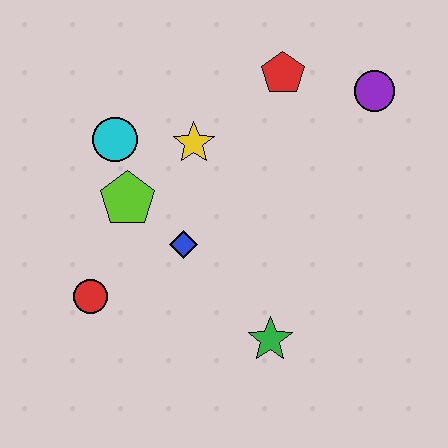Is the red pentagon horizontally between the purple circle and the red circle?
Yes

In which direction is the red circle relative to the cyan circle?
The red circle is below the cyan circle.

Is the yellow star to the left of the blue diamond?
No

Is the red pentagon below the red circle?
No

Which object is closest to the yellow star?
The cyan circle is closest to the yellow star.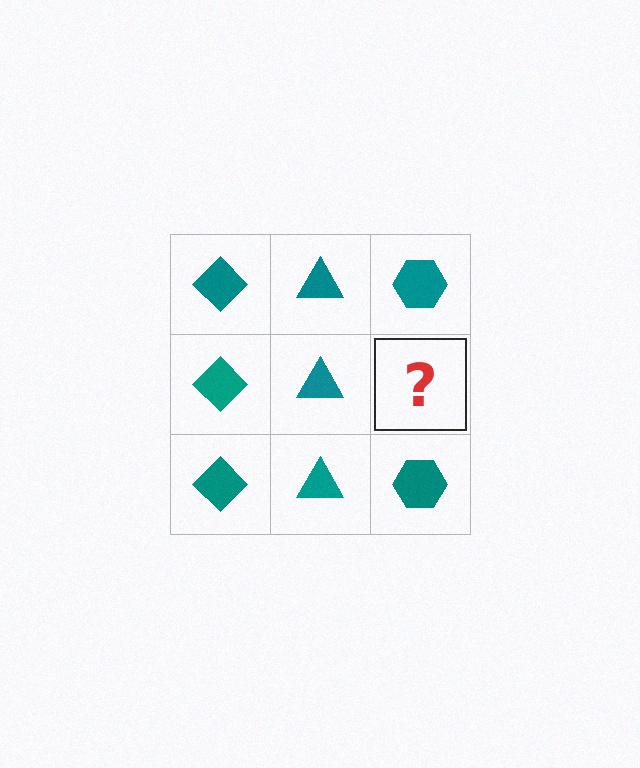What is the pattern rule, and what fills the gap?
The rule is that each column has a consistent shape. The gap should be filled with a teal hexagon.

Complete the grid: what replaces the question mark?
The question mark should be replaced with a teal hexagon.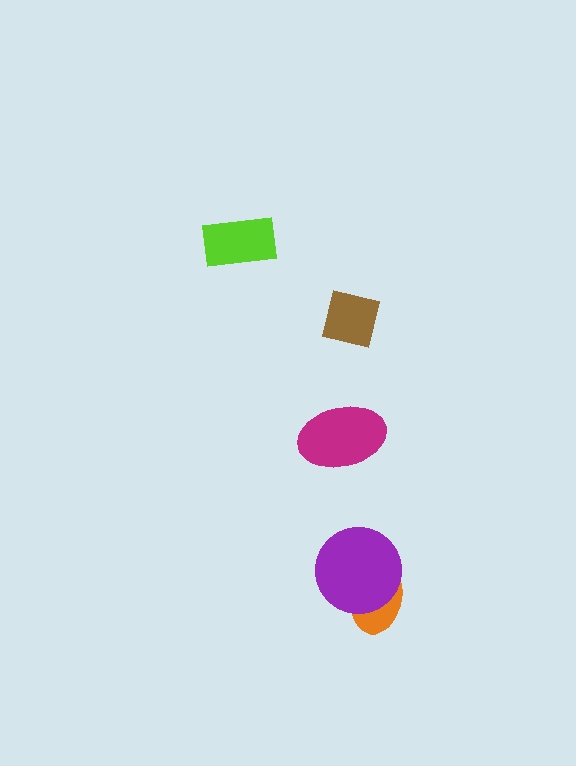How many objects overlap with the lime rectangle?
0 objects overlap with the lime rectangle.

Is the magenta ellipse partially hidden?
No, no other shape covers it.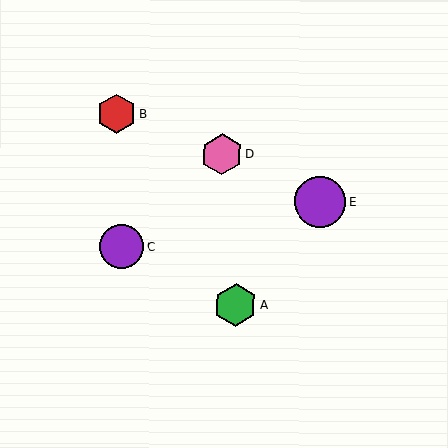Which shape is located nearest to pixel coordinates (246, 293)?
The green hexagon (labeled A) at (236, 305) is nearest to that location.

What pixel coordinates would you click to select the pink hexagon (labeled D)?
Click at (222, 154) to select the pink hexagon D.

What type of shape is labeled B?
Shape B is a red hexagon.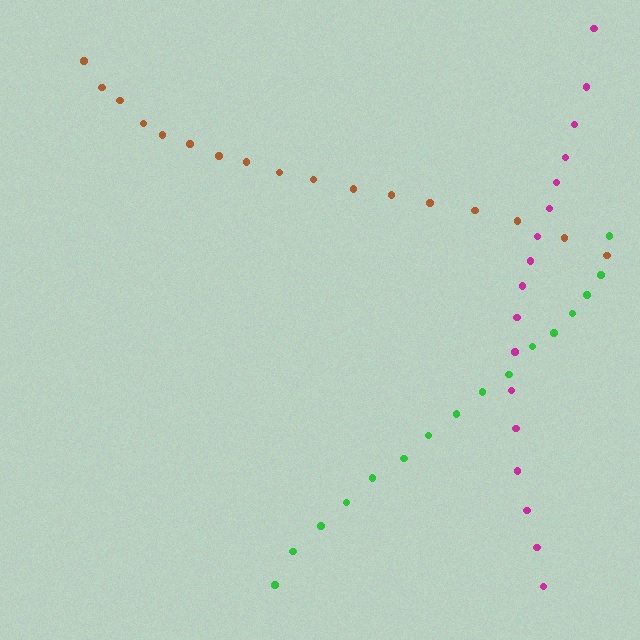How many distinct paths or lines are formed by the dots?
There are 3 distinct paths.